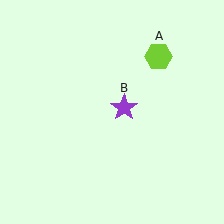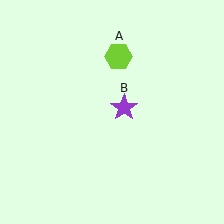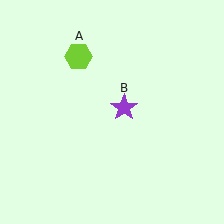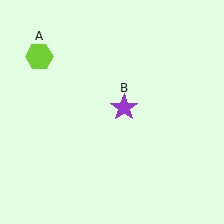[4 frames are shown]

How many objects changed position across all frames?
1 object changed position: lime hexagon (object A).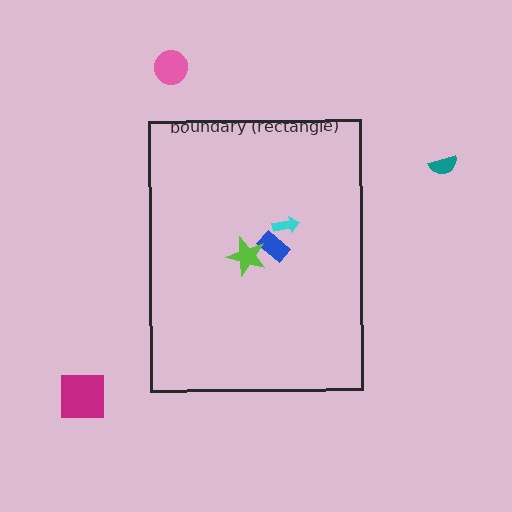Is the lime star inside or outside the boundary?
Inside.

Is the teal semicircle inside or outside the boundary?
Outside.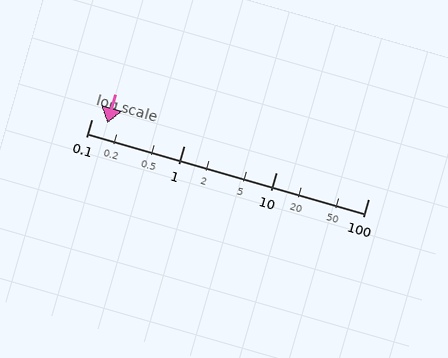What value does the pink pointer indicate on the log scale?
The pointer indicates approximately 0.15.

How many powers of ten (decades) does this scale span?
The scale spans 3 decades, from 0.1 to 100.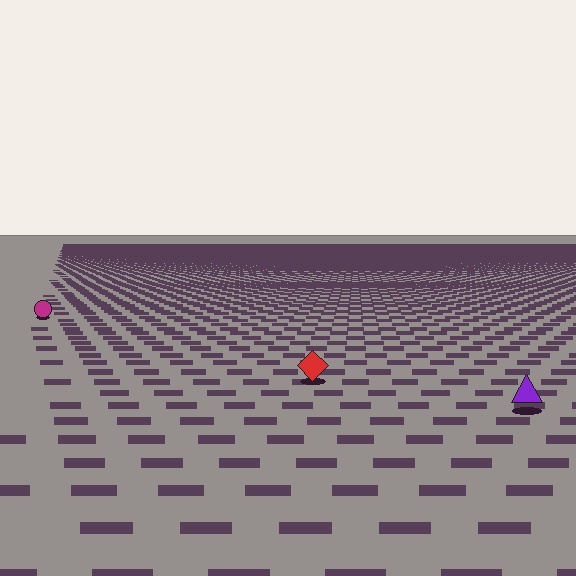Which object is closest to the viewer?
The purple triangle is closest. The texture marks near it are larger and more spread out.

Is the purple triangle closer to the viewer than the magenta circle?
Yes. The purple triangle is closer — you can tell from the texture gradient: the ground texture is coarser near it.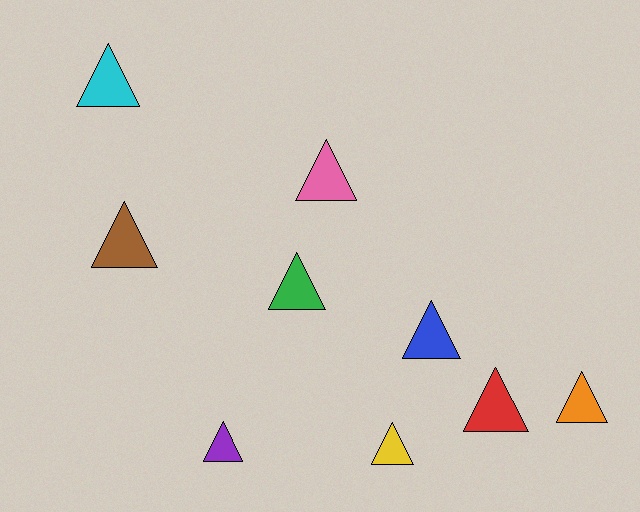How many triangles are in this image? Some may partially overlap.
There are 9 triangles.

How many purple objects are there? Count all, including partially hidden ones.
There is 1 purple object.